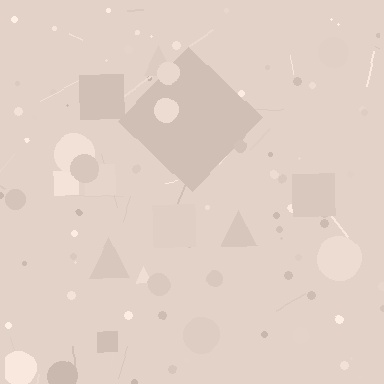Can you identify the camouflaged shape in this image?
The camouflaged shape is a diamond.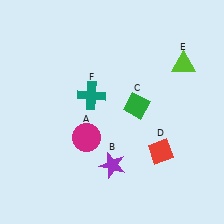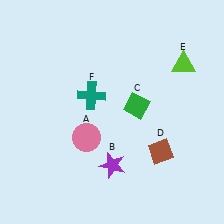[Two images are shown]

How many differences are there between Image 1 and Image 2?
There are 2 differences between the two images.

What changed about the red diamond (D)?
In Image 1, D is red. In Image 2, it changed to brown.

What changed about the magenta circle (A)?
In Image 1, A is magenta. In Image 2, it changed to pink.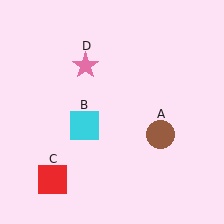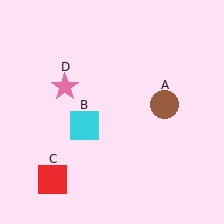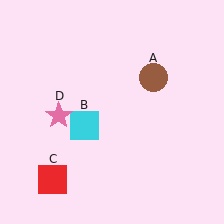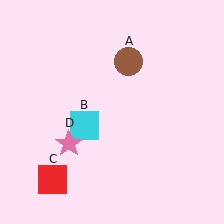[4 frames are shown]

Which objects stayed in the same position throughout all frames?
Cyan square (object B) and red square (object C) remained stationary.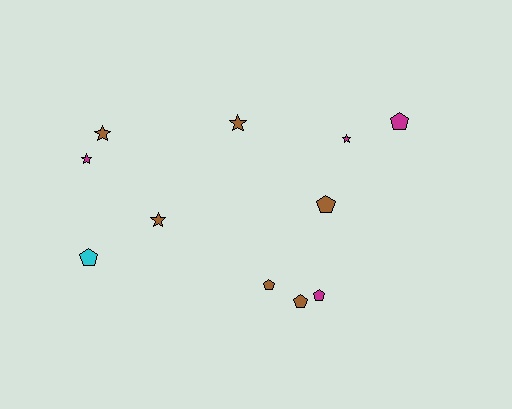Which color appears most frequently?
Brown, with 6 objects.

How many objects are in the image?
There are 11 objects.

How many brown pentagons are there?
There are 3 brown pentagons.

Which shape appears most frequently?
Pentagon, with 6 objects.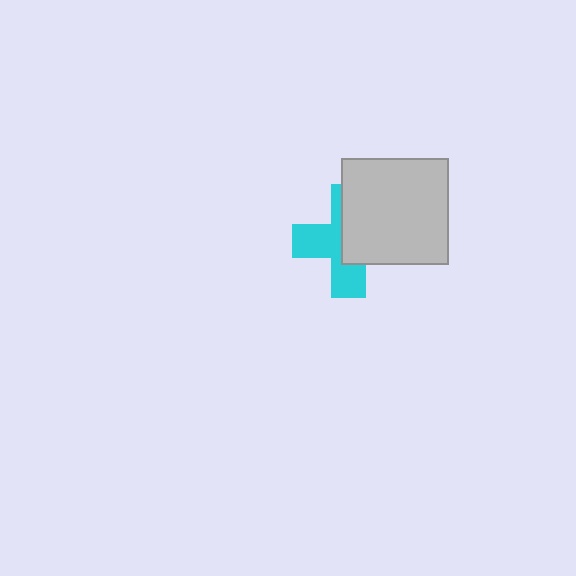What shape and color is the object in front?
The object in front is a light gray square.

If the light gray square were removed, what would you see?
You would see the complete cyan cross.